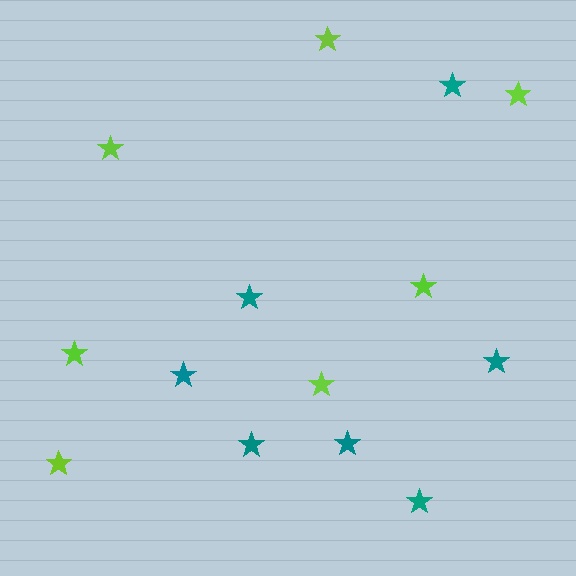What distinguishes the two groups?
There are 2 groups: one group of teal stars (7) and one group of lime stars (7).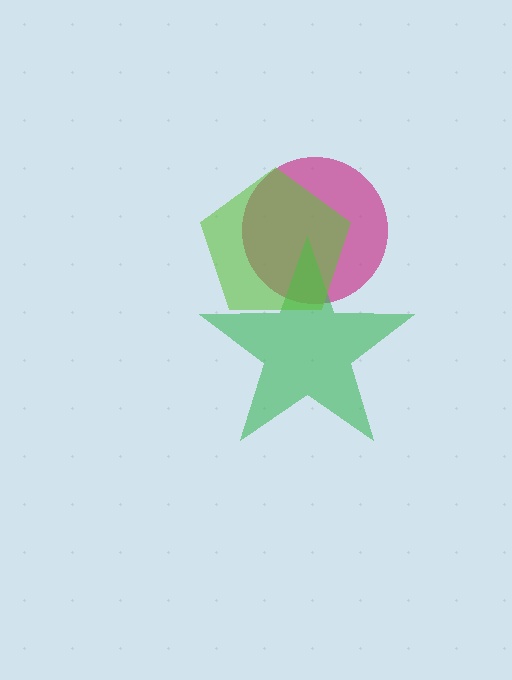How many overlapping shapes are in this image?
There are 3 overlapping shapes in the image.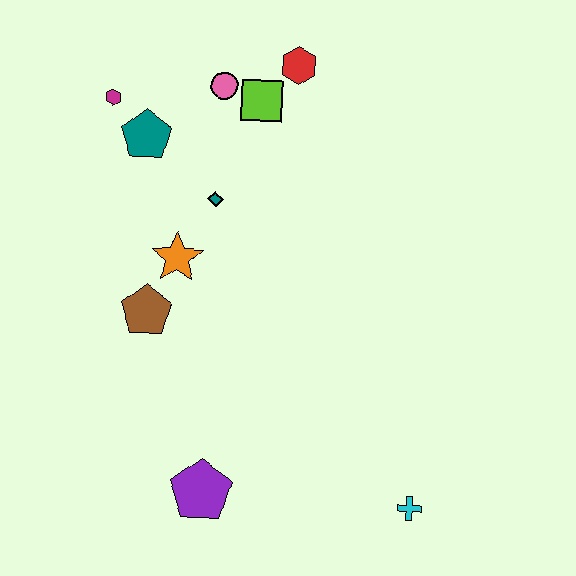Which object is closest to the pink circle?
The lime square is closest to the pink circle.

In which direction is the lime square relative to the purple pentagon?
The lime square is above the purple pentagon.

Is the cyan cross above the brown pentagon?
No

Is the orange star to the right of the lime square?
No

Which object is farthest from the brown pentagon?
The cyan cross is farthest from the brown pentagon.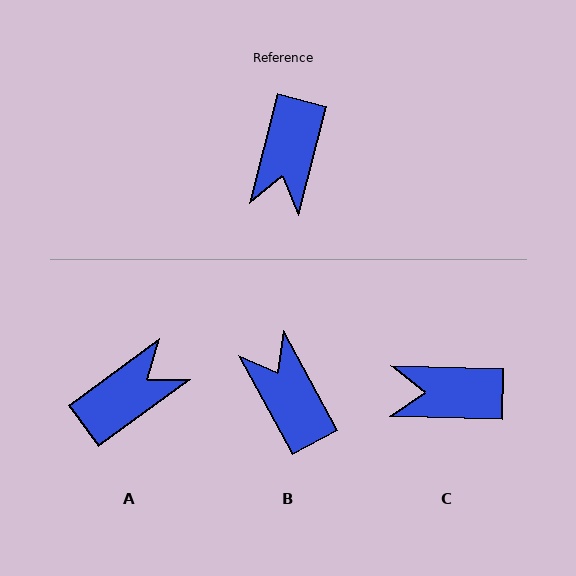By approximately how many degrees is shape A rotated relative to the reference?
Approximately 141 degrees counter-clockwise.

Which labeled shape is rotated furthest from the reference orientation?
A, about 141 degrees away.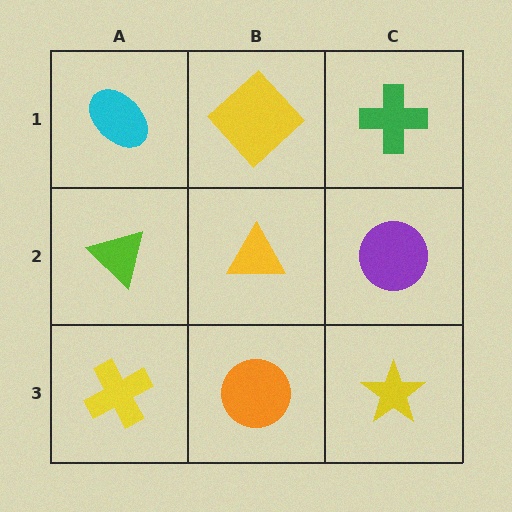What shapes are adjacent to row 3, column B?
A yellow triangle (row 2, column B), a yellow cross (row 3, column A), a yellow star (row 3, column C).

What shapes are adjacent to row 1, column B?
A yellow triangle (row 2, column B), a cyan ellipse (row 1, column A), a green cross (row 1, column C).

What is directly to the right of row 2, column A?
A yellow triangle.